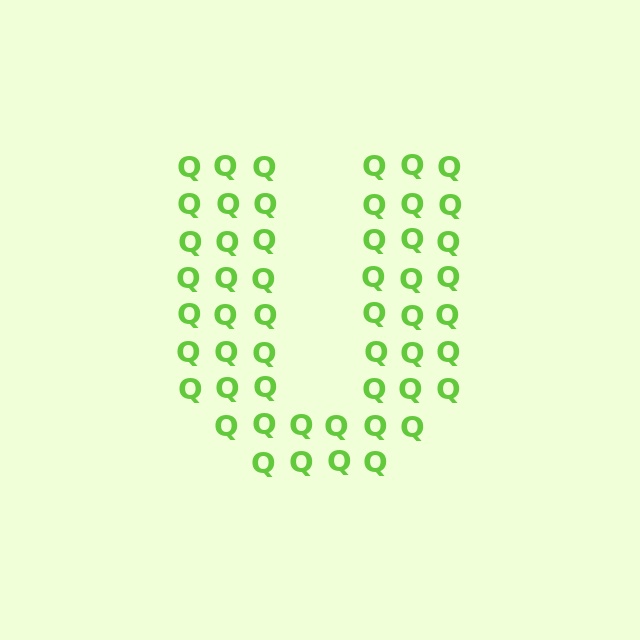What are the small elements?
The small elements are letter Q's.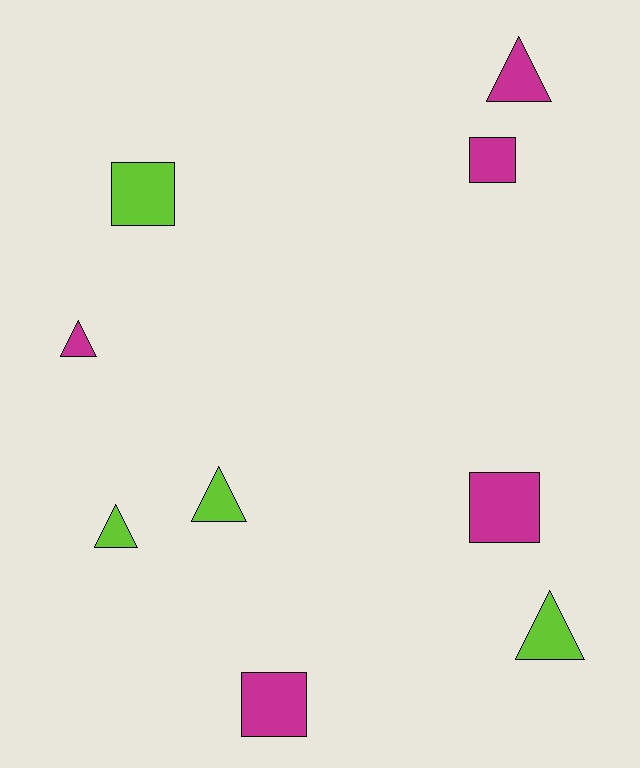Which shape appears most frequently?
Triangle, with 5 objects.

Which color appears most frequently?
Magenta, with 5 objects.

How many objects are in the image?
There are 9 objects.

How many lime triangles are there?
There are 3 lime triangles.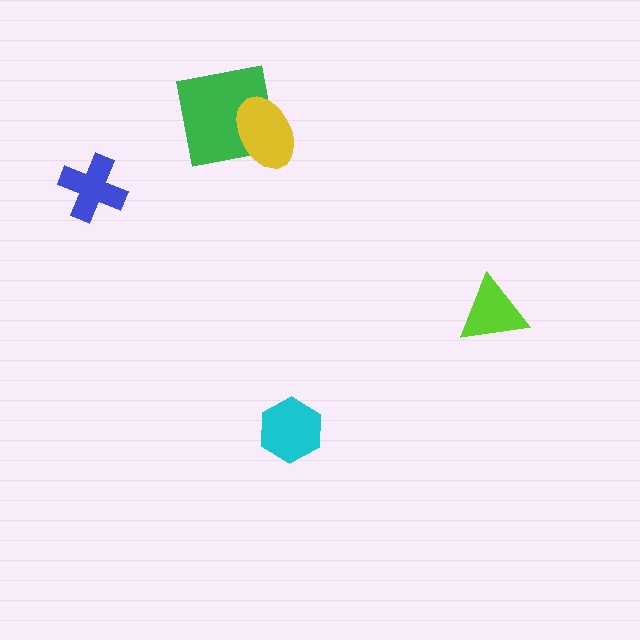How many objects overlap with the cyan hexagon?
0 objects overlap with the cyan hexagon.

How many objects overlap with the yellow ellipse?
1 object overlaps with the yellow ellipse.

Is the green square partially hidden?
Yes, it is partially covered by another shape.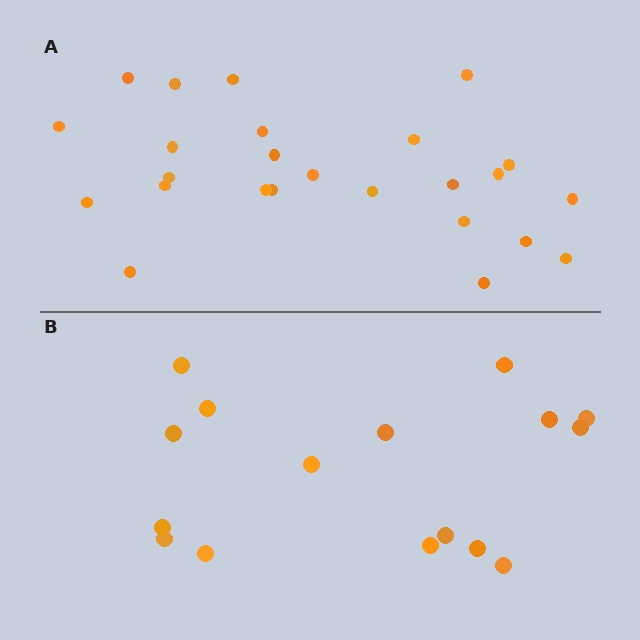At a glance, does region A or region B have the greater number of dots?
Region A (the top region) has more dots.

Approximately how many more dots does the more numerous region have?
Region A has roughly 8 or so more dots than region B.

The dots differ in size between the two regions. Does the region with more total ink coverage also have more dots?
No. Region B has more total ink coverage because its dots are larger, but region A actually contains more individual dots. Total area can be misleading — the number of items is what matters here.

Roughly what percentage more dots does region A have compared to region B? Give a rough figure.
About 55% more.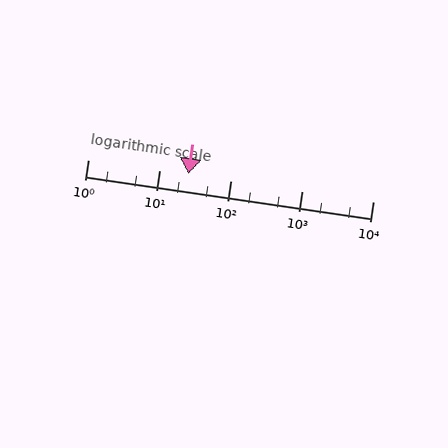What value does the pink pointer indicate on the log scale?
The pointer indicates approximately 26.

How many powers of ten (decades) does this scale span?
The scale spans 4 decades, from 1 to 10000.